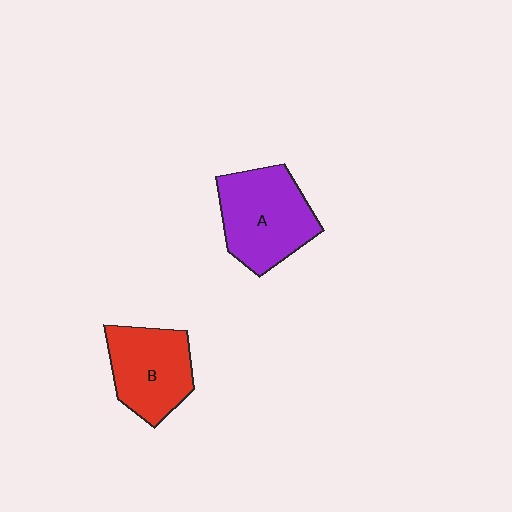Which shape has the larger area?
Shape A (purple).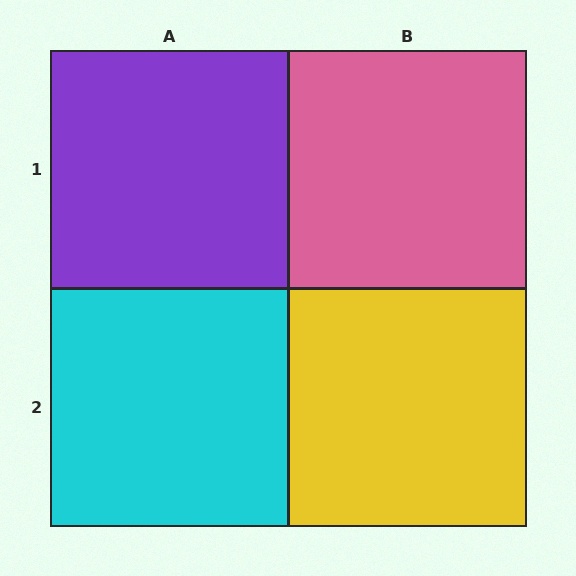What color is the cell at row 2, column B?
Yellow.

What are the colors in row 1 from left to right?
Purple, pink.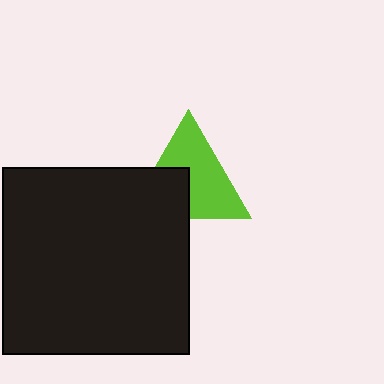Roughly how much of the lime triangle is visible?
About half of it is visible (roughly 63%).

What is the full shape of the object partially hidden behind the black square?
The partially hidden object is a lime triangle.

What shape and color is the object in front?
The object in front is a black square.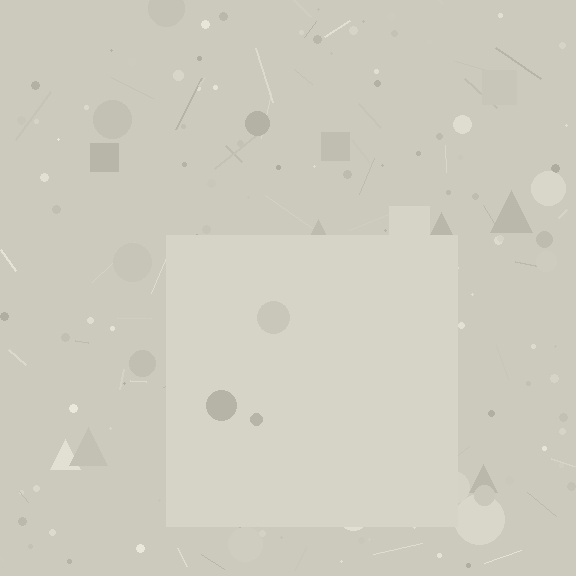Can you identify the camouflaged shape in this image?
The camouflaged shape is a square.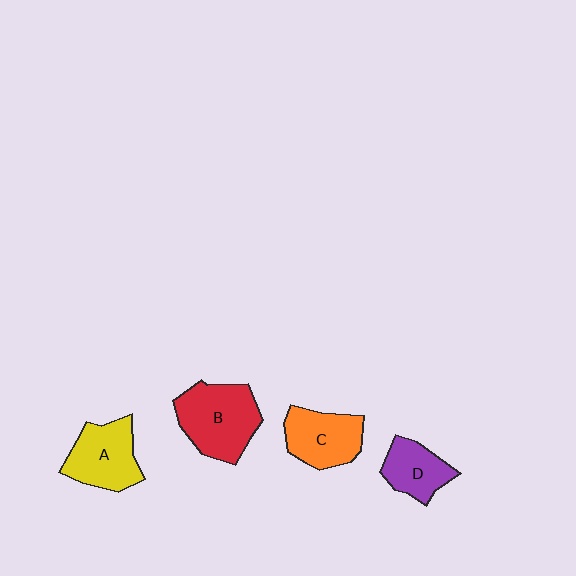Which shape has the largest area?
Shape B (red).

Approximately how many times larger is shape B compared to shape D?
Approximately 1.7 times.